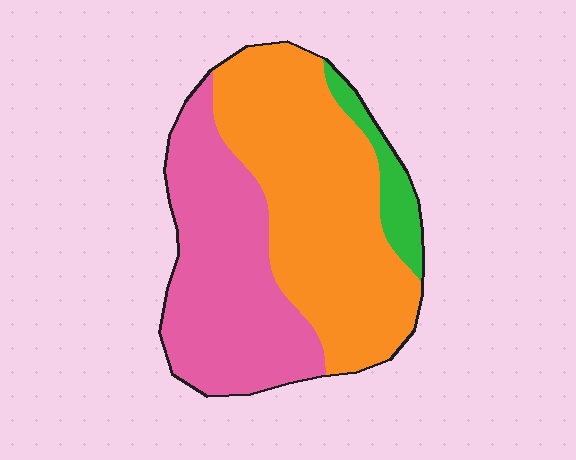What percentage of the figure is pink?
Pink takes up about two fifths (2/5) of the figure.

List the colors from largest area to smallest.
From largest to smallest: orange, pink, green.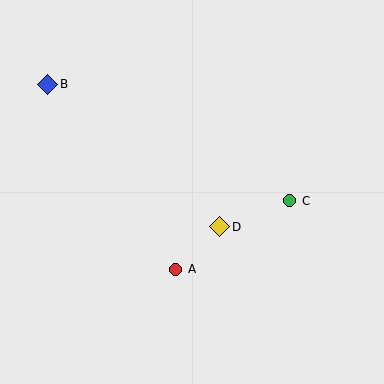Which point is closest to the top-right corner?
Point C is closest to the top-right corner.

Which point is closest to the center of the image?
Point D at (220, 227) is closest to the center.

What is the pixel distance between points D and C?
The distance between D and C is 75 pixels.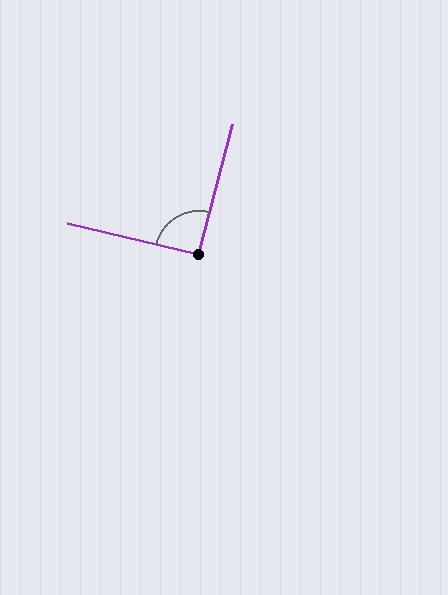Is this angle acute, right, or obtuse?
It is approximately a right angle.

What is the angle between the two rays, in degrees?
Approximately 91 degrees.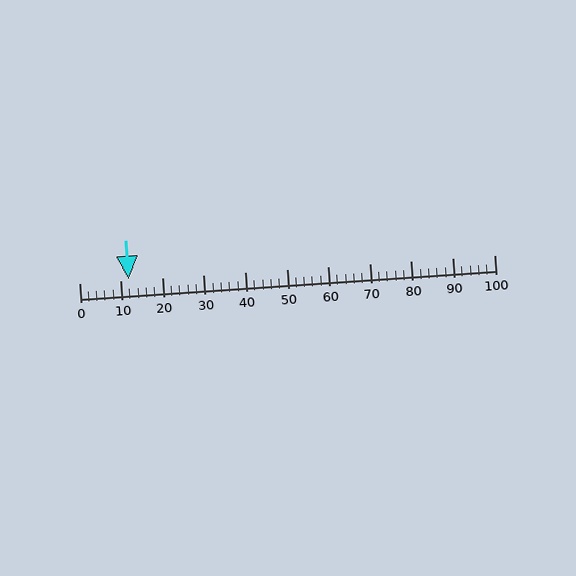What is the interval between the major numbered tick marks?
The major tick marks are spaced 10 units apart.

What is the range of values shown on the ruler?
The ruler shows values from 0 to 100.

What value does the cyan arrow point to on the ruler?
The cyan arrow points to approximately 12.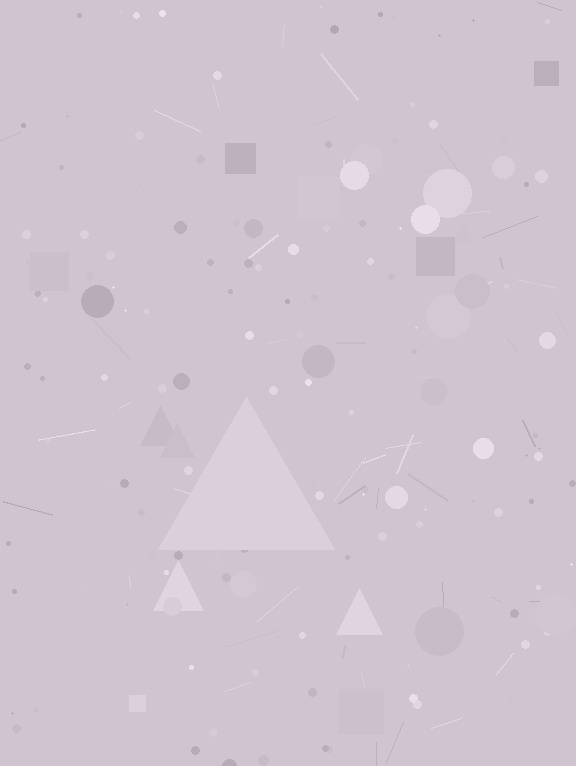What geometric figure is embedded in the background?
A triangle is embedded in the background.